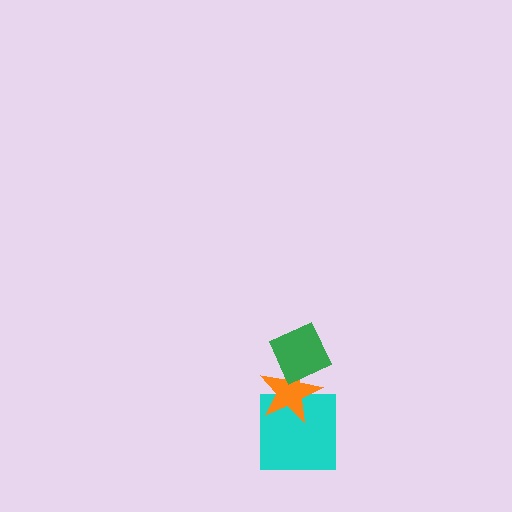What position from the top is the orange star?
The orange star is 2nd from the top.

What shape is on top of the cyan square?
The orange star is on top of the cyan square.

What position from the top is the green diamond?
The green diamond is 1st from the top.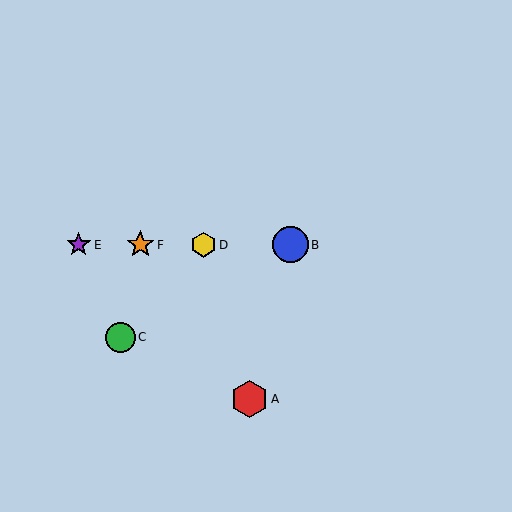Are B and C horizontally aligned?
No, B is at y≈245 and C is at y≈337.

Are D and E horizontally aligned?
Yes, both are at y≈245.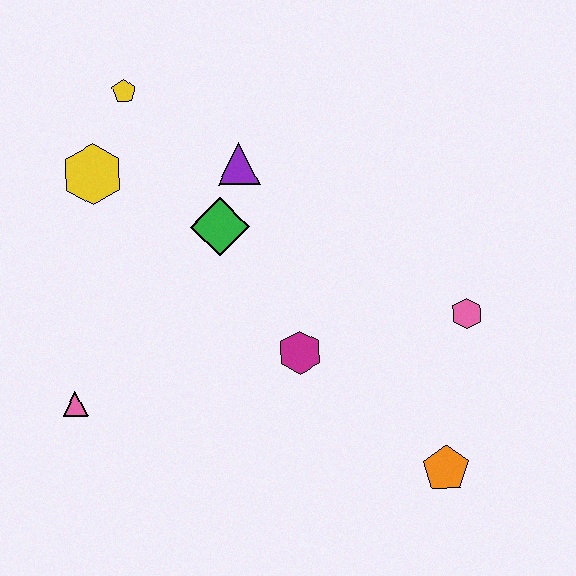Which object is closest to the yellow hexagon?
The yellow pentagon is closest to the yellow hexagon.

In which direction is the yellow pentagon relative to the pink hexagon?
The yellow pentagon is to the left of the pink hexagon.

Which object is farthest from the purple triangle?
The orange pentagon is farthest from the purple triangle.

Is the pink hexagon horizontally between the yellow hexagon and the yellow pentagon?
No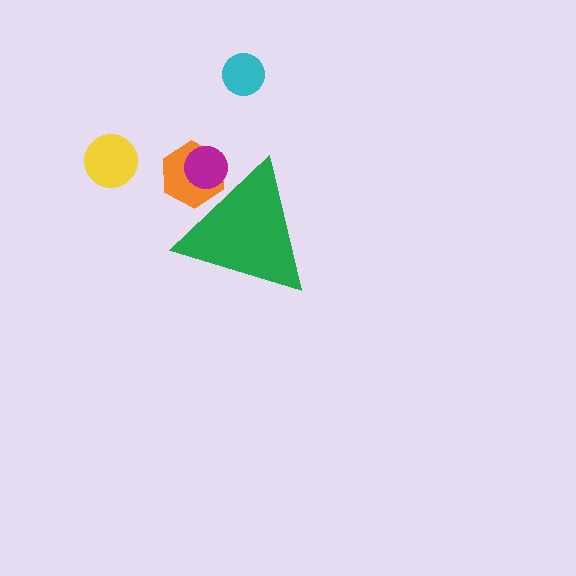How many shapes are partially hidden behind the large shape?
2 shapes are partially hidden.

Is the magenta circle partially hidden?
Yes, the magenta circle is partially hidden behind the green triangle.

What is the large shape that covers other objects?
A green triangle.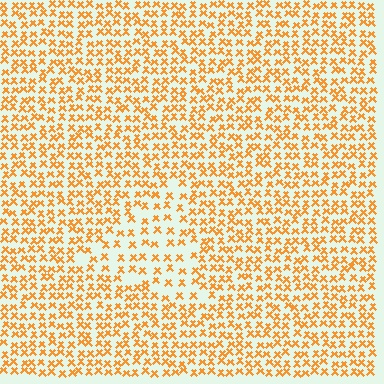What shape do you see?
I see a triangle.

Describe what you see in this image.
The image contains small orange elements arranged at two different densities. A triangle-shaped region is visible where the elements are less densely packed than the surrounding area.